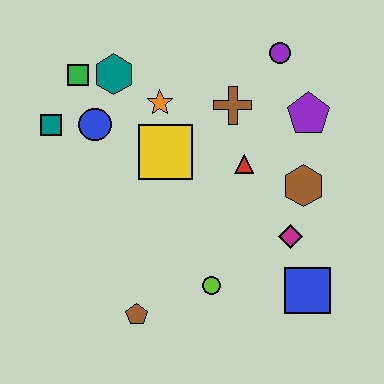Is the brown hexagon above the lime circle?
Yes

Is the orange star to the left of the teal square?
No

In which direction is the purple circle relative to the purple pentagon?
The purple circle is above the purple pentagon.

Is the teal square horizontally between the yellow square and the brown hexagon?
No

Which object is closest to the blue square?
The magenta diamond is closest to the blue square.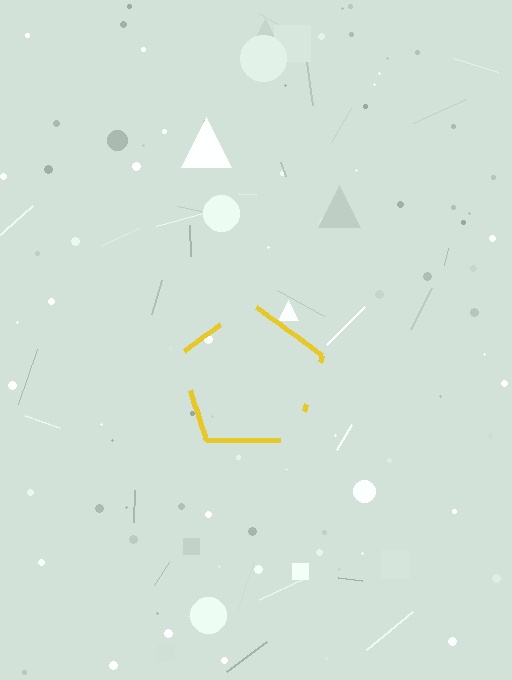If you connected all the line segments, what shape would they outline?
They would outline a pentagon.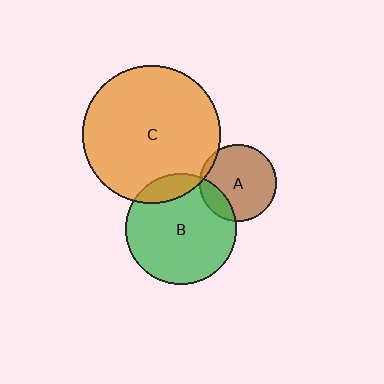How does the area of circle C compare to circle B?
Approximately 1.5 times.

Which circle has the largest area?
Circle C (orange).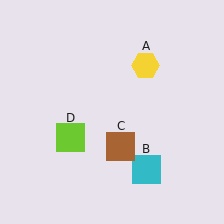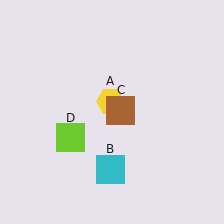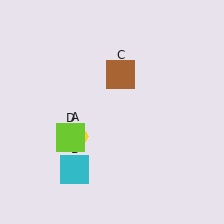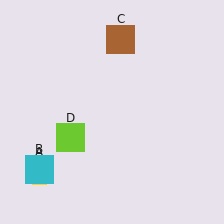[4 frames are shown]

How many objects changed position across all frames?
3 objects changed position: yellow hexagon (object A), cyan square (object B), brown square (object C).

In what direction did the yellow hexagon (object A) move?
The yellow hexagon (object A) moved down and to the left.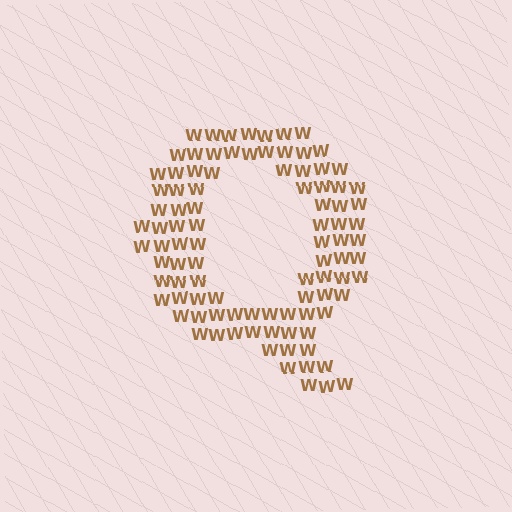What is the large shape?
The large shape is the letter Q.